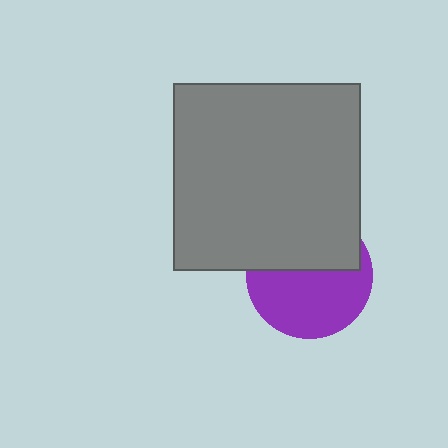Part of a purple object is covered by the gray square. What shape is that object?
It is a circle.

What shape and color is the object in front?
The object in front is a gray square.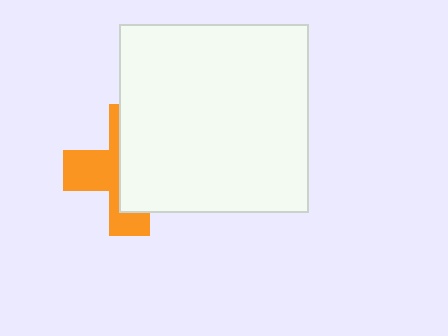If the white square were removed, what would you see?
You would see the complete orange cross.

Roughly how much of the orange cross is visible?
A small part of it is visible (roughly 43%).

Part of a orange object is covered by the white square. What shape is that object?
It is a cross.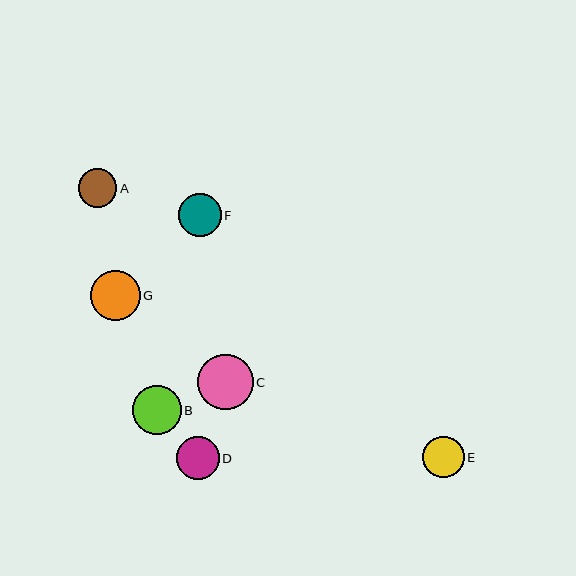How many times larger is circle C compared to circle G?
Circle C is approximately 1.1 times the size of circle G.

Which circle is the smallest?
Circle A is the smallest with a size of approximately 38 pixels.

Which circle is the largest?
Circle C is the largest with a size of approximately 55 pixels.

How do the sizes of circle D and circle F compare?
Circle D and circle F are approximately the same size.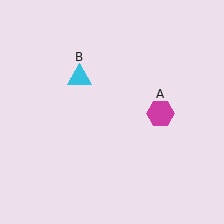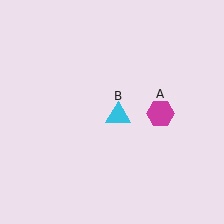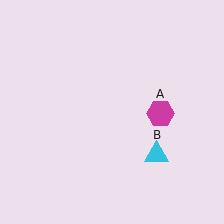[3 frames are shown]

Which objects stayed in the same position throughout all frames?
Magenta hexagon (object A) remained stationary.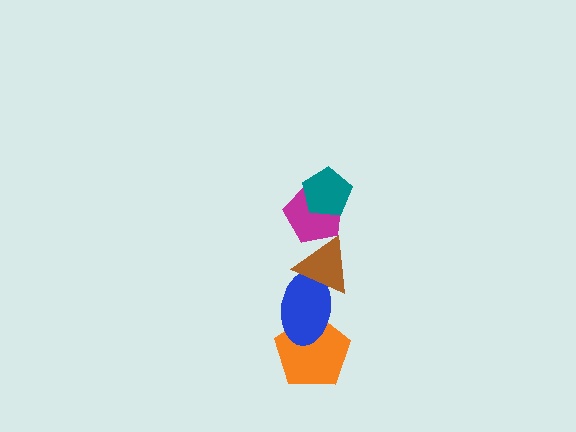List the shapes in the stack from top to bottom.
From top to bottom: the teal pentagon, the magenta pentagon, the brown triangle, the blue ellipse, the orange pentagon.